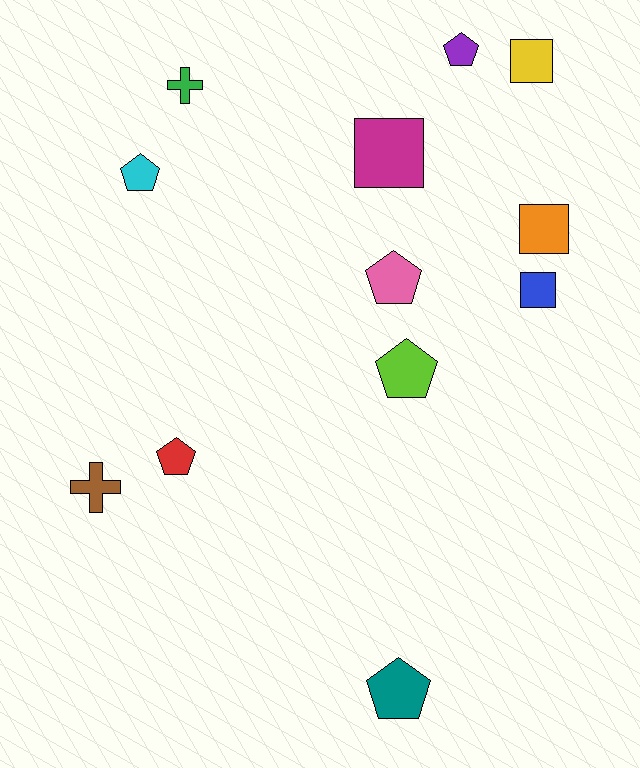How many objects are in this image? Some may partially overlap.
There are 12 objects.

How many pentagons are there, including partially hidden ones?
There are 6 pentagons.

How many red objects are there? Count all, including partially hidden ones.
There is 1 red object.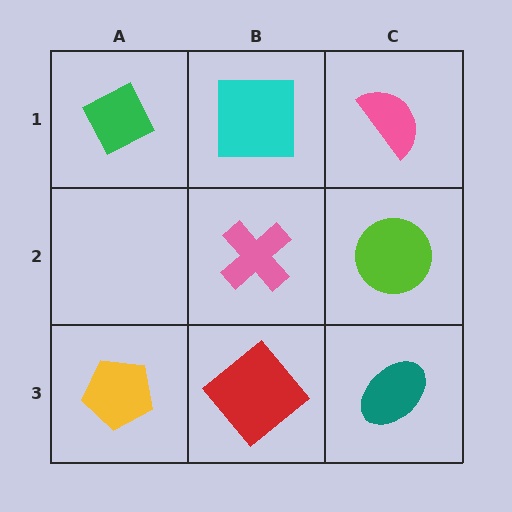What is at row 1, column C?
A pink semicircle.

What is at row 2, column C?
A lime circle.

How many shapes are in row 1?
3 shapes.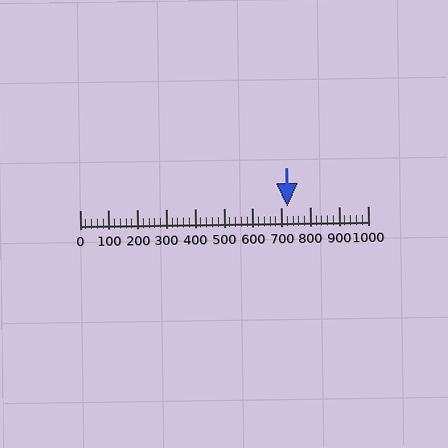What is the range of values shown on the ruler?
The ruler shows values from 0 to 1000.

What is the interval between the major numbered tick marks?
The major tick marks are spaced 100 units apart.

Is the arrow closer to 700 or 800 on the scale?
The arrow is closer to 700.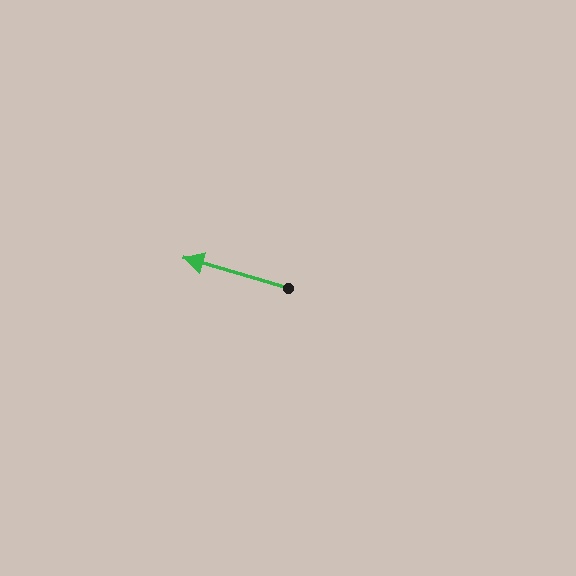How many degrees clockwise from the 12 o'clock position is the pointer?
Approximately 286 degrees.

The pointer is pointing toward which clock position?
Roughly 10 o'clock.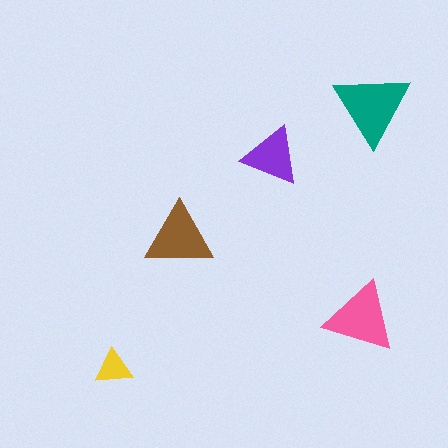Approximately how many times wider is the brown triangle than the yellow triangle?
About 2 times wider.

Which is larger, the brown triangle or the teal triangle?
The teal one.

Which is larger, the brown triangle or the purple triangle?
The brown one.